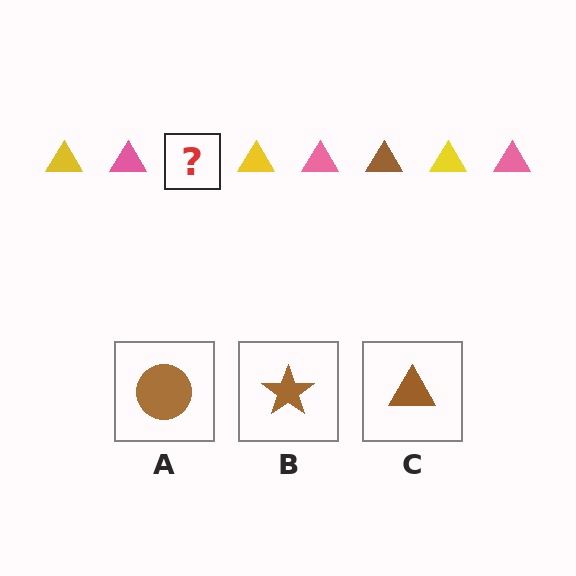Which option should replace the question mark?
Option C.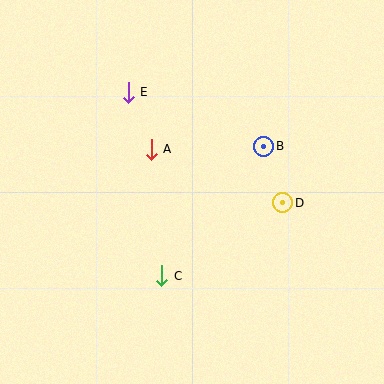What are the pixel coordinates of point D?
Point D is at (283, 203).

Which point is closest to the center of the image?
Point A at (151, 149) is closest to the center.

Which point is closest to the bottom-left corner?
Point C is closest to the bottom-left corner.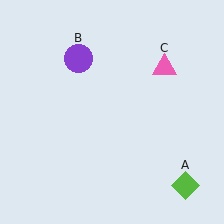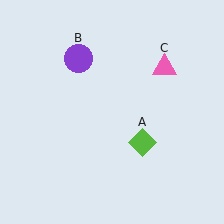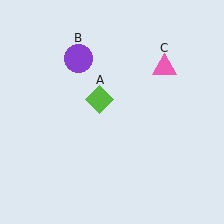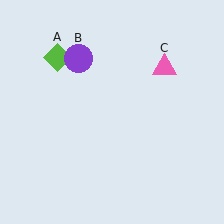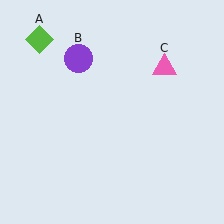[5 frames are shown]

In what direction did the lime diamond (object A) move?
The lime diamond (object A) moved up and to the left.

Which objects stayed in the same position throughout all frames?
Purple circle (object B) and pink triangle (object C) remained stationary.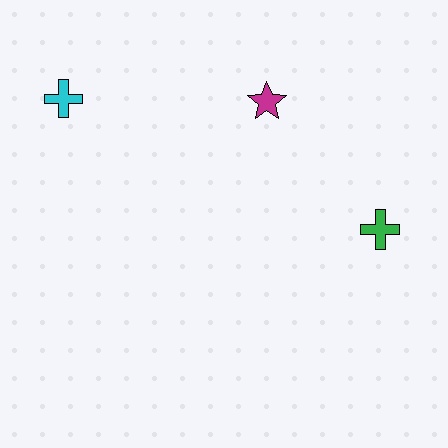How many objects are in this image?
There are 3 objects.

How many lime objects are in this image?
There are no lime objects.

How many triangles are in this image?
There are no triangles.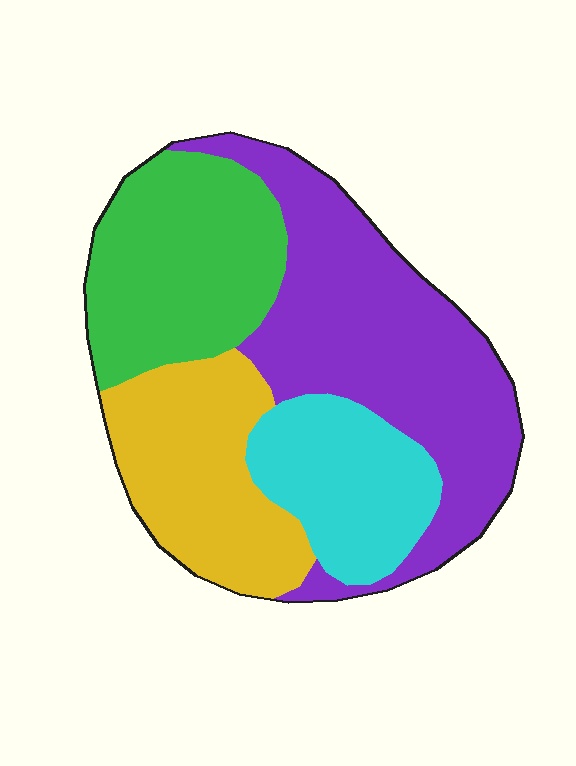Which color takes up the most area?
Purple, at roughly 35%.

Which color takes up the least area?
Cyan, at roughly 15%.